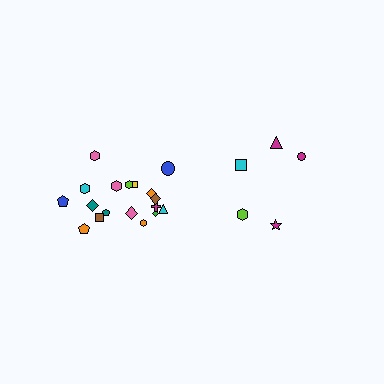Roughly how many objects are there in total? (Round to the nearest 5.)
Roughly 25 objects in total.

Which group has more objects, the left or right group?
The left group.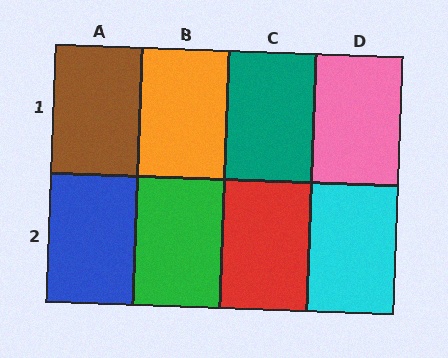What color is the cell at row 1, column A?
Brown.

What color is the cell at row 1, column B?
Orange.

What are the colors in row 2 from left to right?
Blue, green, red, cyan.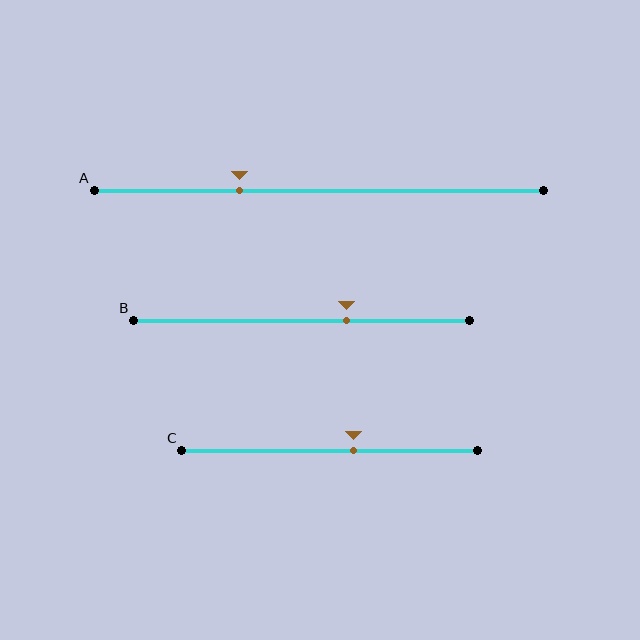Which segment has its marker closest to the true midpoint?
Segment C has its marker closest to the true midpoint.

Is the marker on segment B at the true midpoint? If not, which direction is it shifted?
No, the marker on segment B is shifted to the right by about 13% of the segment length.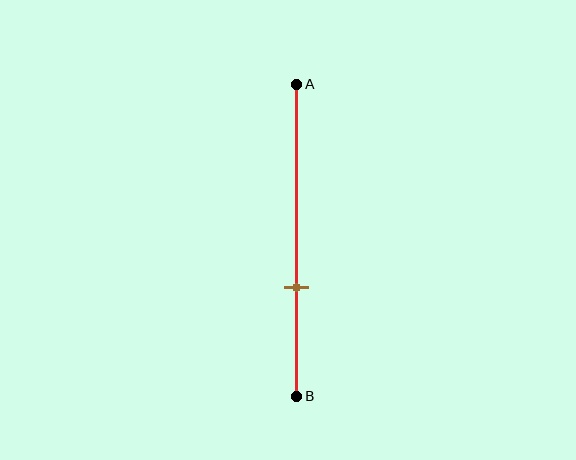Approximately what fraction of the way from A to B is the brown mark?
The brown mark is approximately 65% of the way from A to B.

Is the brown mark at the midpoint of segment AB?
No, the mark is at about 65% from A, not at the 50% midpoint.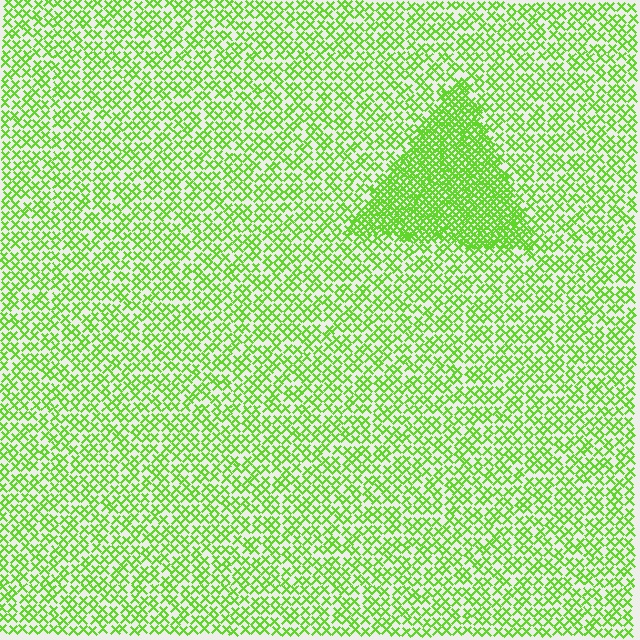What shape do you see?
I see a triangle.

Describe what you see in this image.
The image contains small lime elements arranged at two different densities. A triangle-shaped region is visible where the elements are more densely packed than the surrounding area.